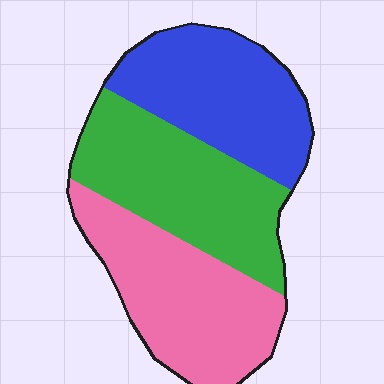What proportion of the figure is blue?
Blue covers 31% of the figure.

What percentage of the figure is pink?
Pink takes up between a quarter and a half of the figure.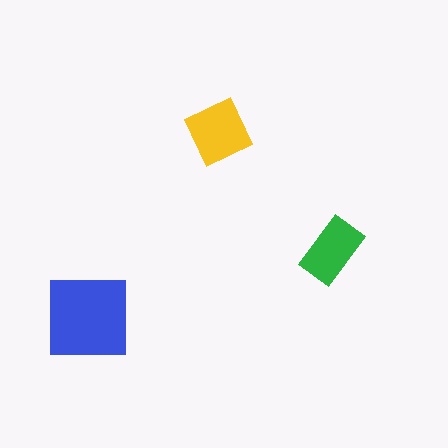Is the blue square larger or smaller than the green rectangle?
Larger.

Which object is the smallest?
The green rectangle.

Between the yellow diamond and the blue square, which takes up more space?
The blue square.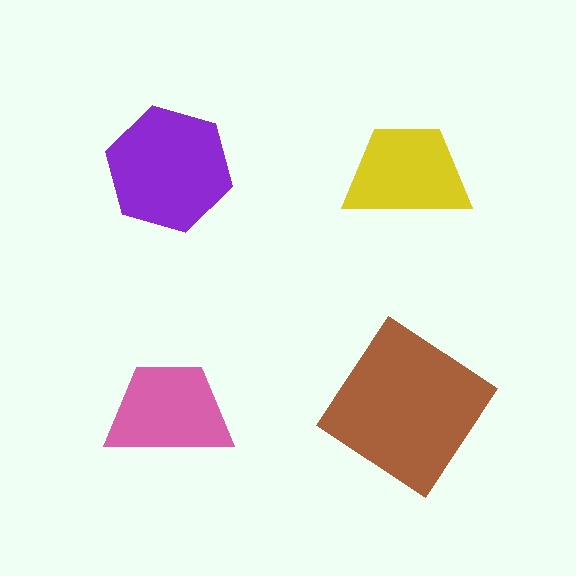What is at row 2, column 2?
A brown diamond.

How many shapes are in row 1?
2 shapes.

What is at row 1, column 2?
A yellow trapezoid.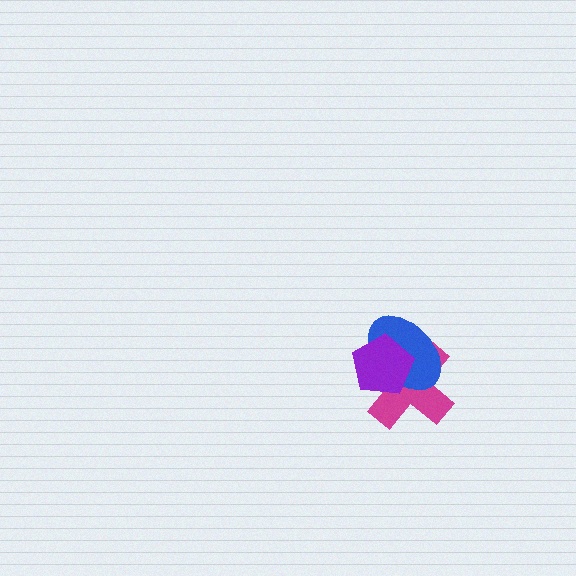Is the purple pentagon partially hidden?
No, no other shape covers it.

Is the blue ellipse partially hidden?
Yes, it is partially covered by another shape.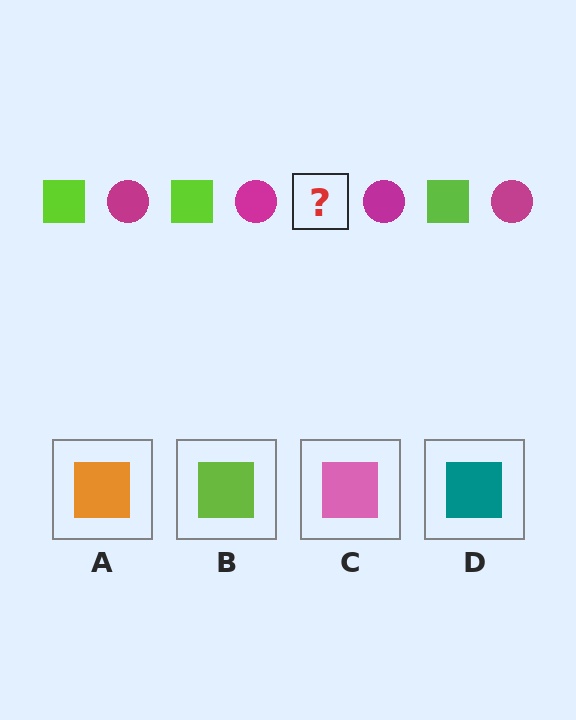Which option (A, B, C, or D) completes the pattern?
B.